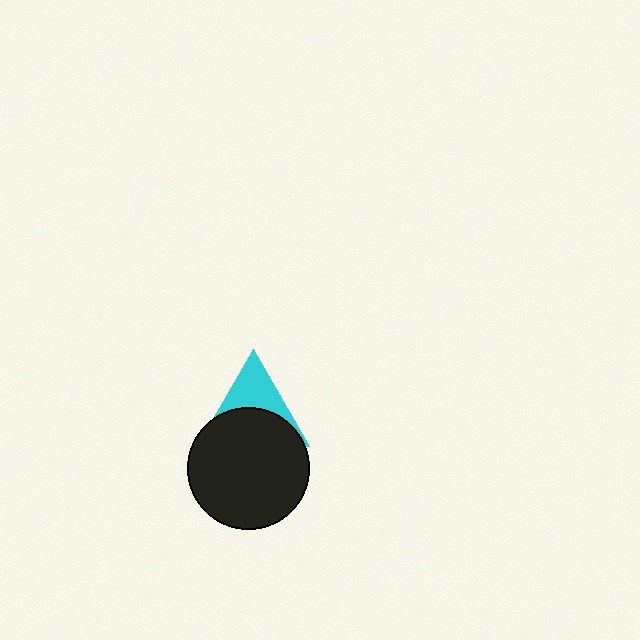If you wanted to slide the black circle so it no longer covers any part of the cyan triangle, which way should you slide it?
Slide it down — that is the most direct way to separate the two shapes.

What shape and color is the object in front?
The object in front is a black circle.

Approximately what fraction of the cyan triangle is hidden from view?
Roughly 57% of the cyan triangle is hidden behind the black circle.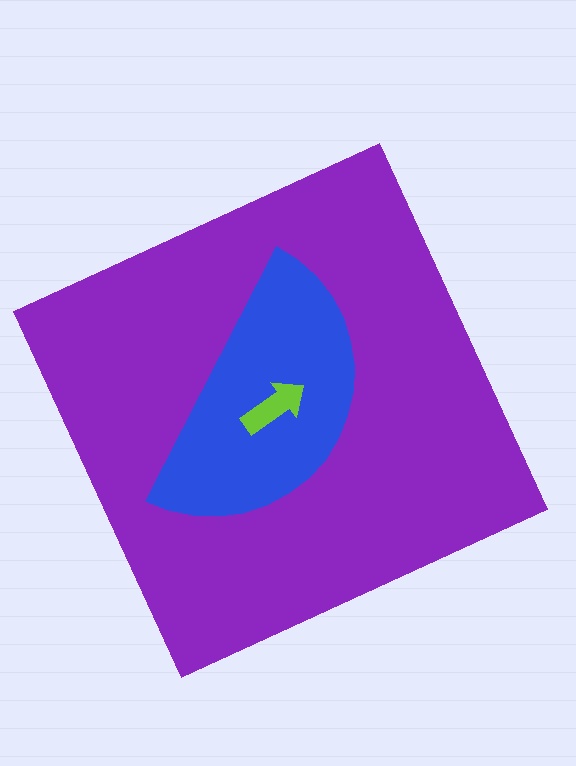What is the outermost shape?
The purple square.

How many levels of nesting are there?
3.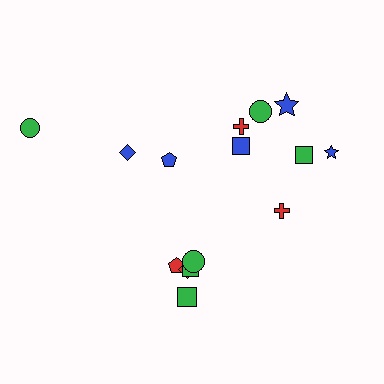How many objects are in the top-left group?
There are 3 objects.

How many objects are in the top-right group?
There are 7 objects.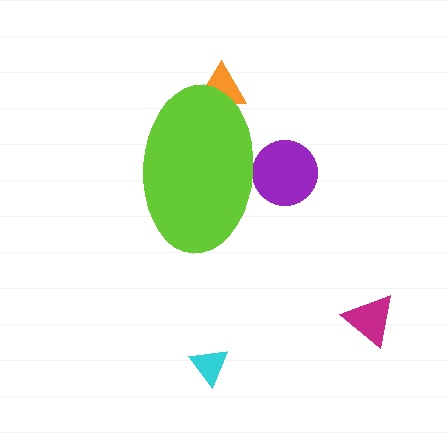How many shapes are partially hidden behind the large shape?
2 shapes are partially hidden.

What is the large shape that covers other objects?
A lime ellipse.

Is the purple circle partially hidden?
Yes, the purple circle is partially hidden behind the lime ellipse.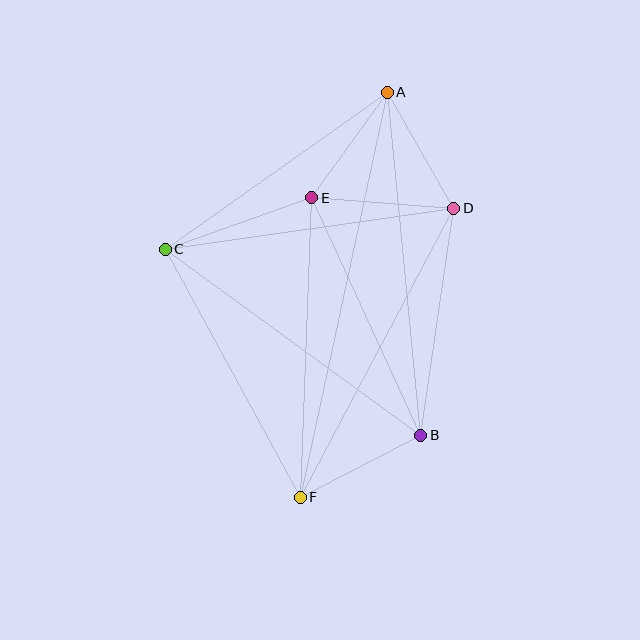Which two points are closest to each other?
Points A and E are closest to each other.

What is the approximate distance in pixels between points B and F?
The distance between B and F is approximately 136 pixels.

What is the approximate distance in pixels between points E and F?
The distance between E and F is approximately 299 pixels.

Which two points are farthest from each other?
Points A and F are farthest from each other.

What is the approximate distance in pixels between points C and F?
The distance between C and F is approximately 282 pixels.